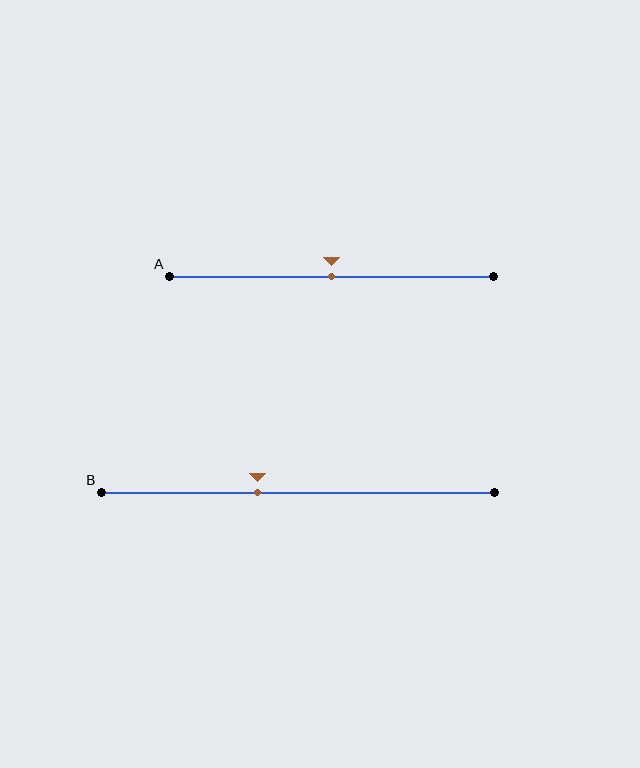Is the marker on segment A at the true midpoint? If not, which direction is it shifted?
Yes, the marker on segment A is at the true midpoint.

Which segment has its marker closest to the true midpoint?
Segment A has its marker closest to the true midpoint.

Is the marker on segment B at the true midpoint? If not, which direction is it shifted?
No, the marker on segment B is shifted to the left by about 10% of the segment length.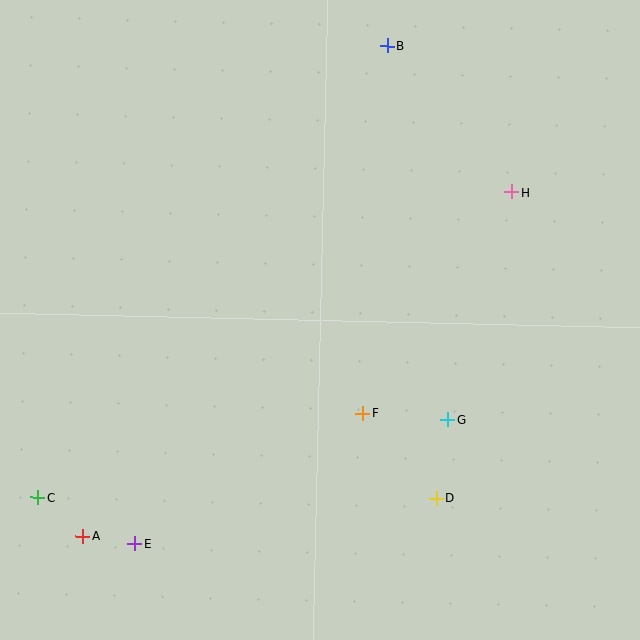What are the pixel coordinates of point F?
Point F is at (362, 413).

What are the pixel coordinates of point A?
Point A is at (83, 536).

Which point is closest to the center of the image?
Point F at (362, 413) is closest to the center.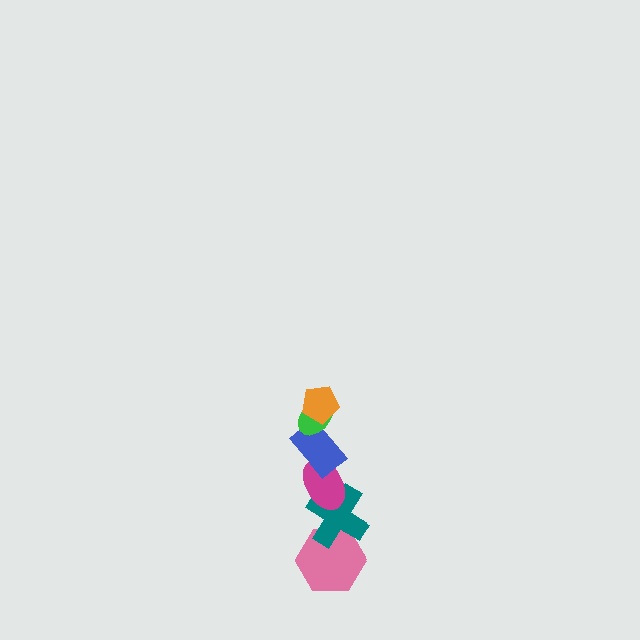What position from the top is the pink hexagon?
The pink hexagon is 6th from the top.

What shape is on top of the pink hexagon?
The teal cross is on top of the pink hexagon.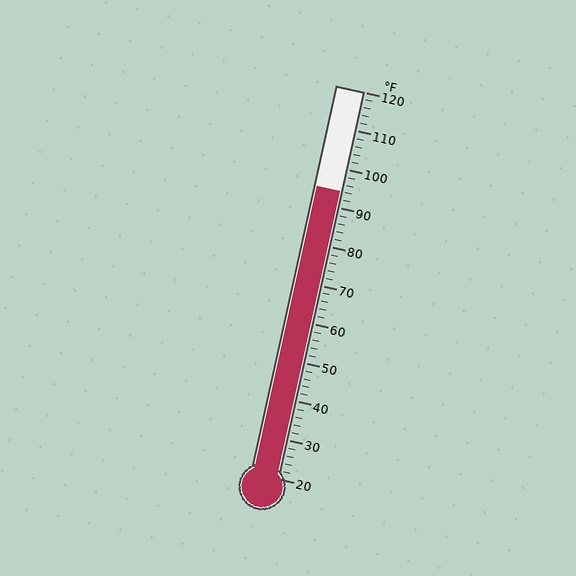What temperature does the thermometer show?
The thermometer shows approximately 94°F.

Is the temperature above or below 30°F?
The temperature is above 30°F.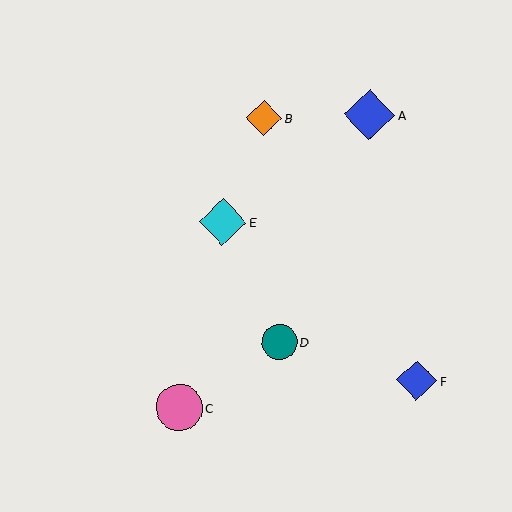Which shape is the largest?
The blue diamond (labeled A) is the largest.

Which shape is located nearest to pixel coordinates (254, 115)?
The orange diamond (labeled B) at (264, 118) is nearest to that location.